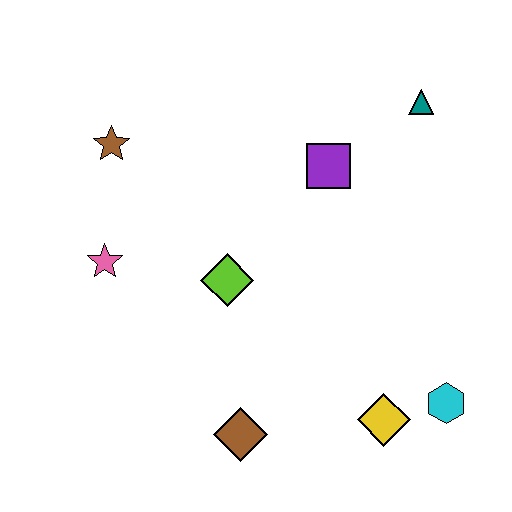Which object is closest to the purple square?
The teal triangle is closest to the purple square.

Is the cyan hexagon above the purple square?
No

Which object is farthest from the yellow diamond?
The brown star is farthest from the yellow diamond.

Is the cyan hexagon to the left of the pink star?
No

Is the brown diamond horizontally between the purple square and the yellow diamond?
No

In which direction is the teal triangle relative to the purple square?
The teal triangle is to the right of the purple square.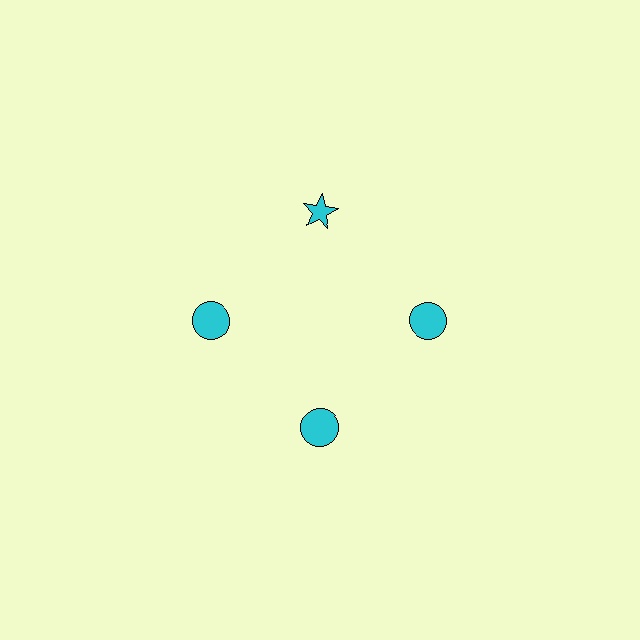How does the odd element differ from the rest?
It has a different shape: star instead of circle.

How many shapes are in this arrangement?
There are 4 shapes arranged in a ring pattern.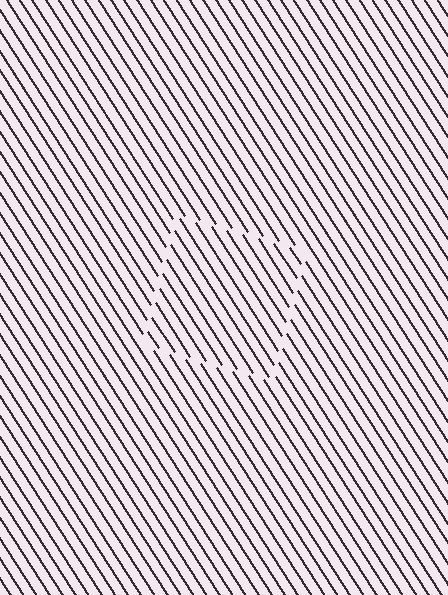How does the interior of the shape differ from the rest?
The interior of the shape contains the same grating, shifted by half a period — the contour is defined by the phase discontinuity where line-ends from the inner and outer gratings abut.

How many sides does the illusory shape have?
4 sides — the line-ends trace a square.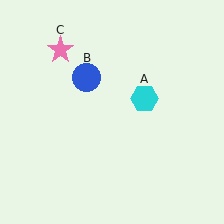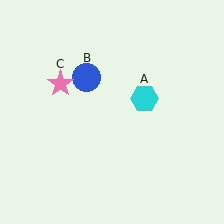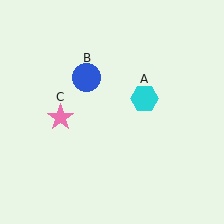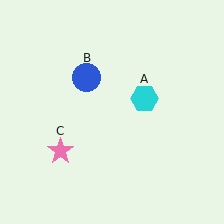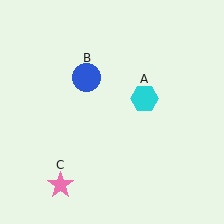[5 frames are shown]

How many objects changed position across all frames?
1 object changed position: pink star (object C).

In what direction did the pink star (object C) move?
The pink star (object C) moved down.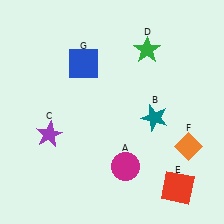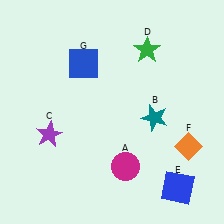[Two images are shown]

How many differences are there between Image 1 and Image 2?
There is 1 difference between the two images.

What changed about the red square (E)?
In Image 1, E is red. In Image 2, it changed to blue.